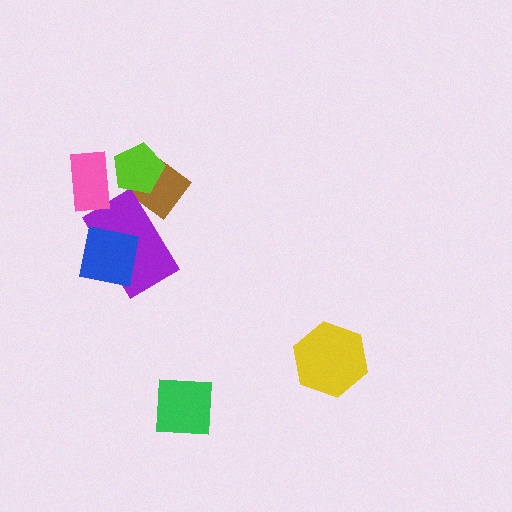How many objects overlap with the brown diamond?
2 objects overlap with the brown diamond.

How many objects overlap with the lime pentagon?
2 objects overlap with the lime pentagon.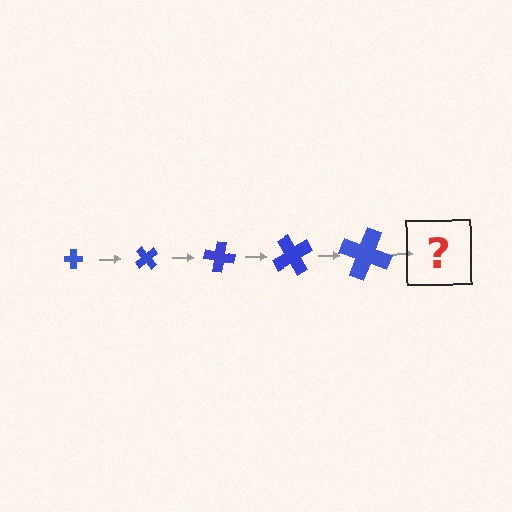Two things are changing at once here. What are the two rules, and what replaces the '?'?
The two rules are that the cross grows larger each step and it rotates 50 degrees each step. The '?' should be a cross, larger than the previous one and rotated 250 degrees from the start.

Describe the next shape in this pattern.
It should be a cross, larger than the previous one and rotated 250 degrees from the start.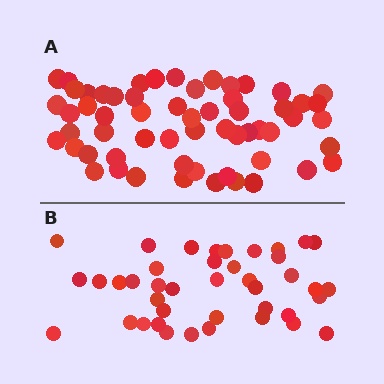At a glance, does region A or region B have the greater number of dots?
Region A (the top region) has more dots.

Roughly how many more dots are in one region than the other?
Region A has approximately 20 more dots than region B.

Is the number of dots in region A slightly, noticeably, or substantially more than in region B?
Region A has noticeably more, but not dramatically so. The ratio is roughly 1.4 to 1.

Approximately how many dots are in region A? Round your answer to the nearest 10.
About 60 dots. (The exact count is 59, which rounds to 60.)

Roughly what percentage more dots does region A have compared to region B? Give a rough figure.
About 45% more.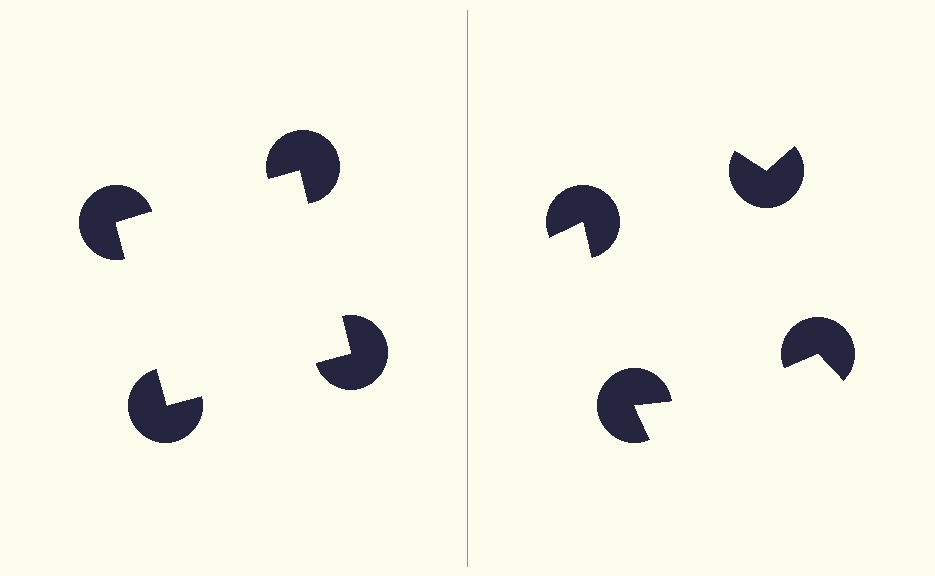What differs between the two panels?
The pac-man discs are positioned identically on both sides; only the wedge orientations differ. On the left they align to a square; on the right they are misaligned.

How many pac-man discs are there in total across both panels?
8 — 4 on each side.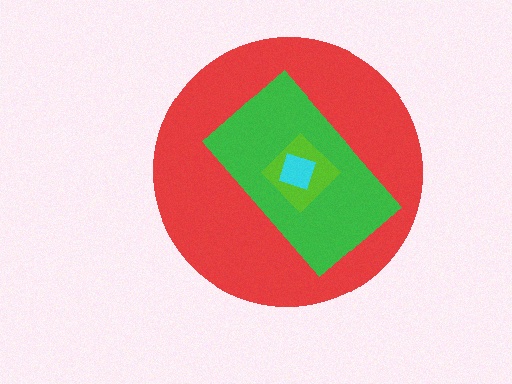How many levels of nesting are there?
4.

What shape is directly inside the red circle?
The green rectangle.